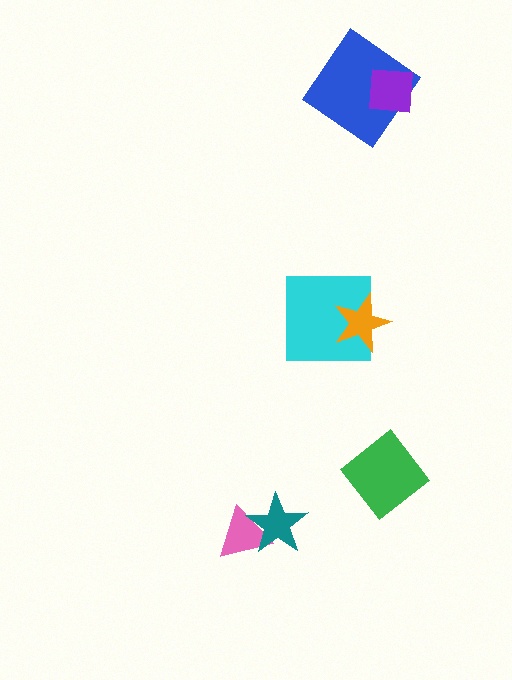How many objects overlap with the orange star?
1 object overlaps with the orange star.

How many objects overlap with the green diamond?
0 objects overlap with the green diamond.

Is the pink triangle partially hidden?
Yes, it is partially covered by another shape.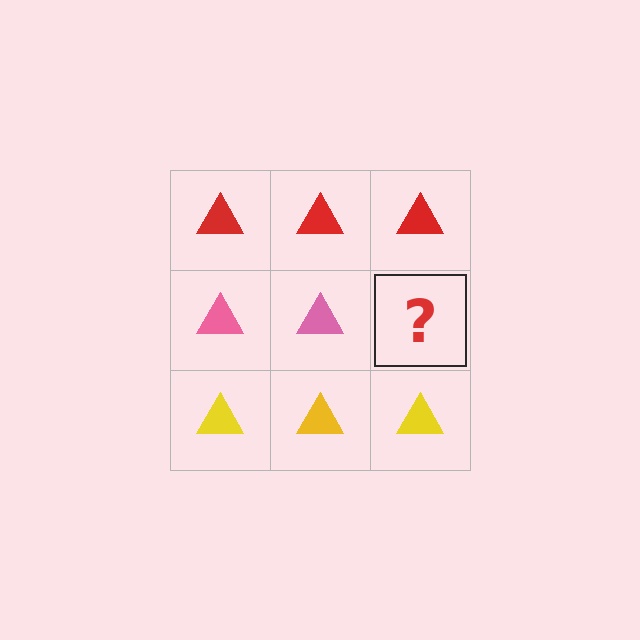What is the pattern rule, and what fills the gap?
The rule is that each row has a consistent color. The gap should be filled with a pink triangle.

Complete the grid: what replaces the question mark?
The question mark should be replaced with a pink triangle.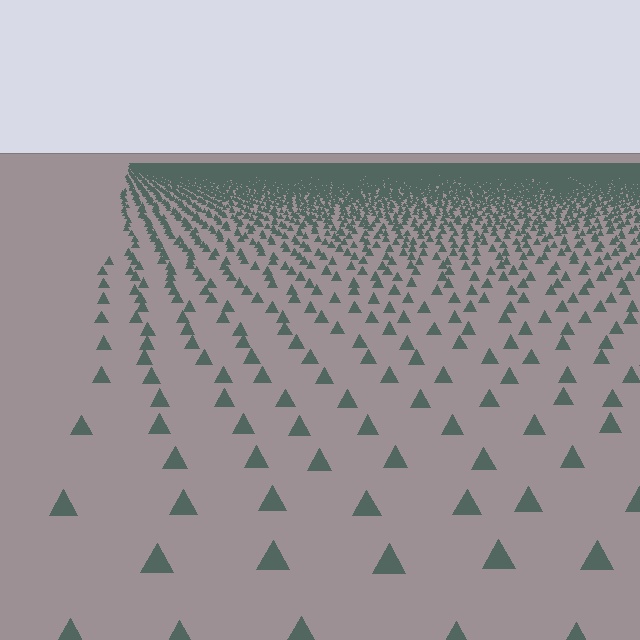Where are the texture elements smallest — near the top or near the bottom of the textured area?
Near the top.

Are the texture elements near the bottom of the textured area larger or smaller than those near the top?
Larger. Near the bottom, elements are closer to the viewer and appear at a bigger on-screen size.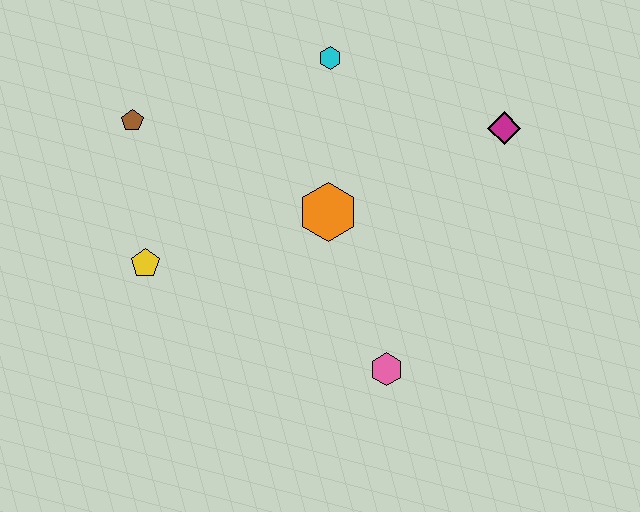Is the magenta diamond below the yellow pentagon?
No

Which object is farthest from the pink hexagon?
The brown pentagon is farthest from the pink hexagon.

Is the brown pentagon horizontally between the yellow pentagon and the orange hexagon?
No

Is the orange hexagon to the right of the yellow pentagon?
Yes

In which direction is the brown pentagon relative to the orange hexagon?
The brown pentagon is to the left of the orange hexagon.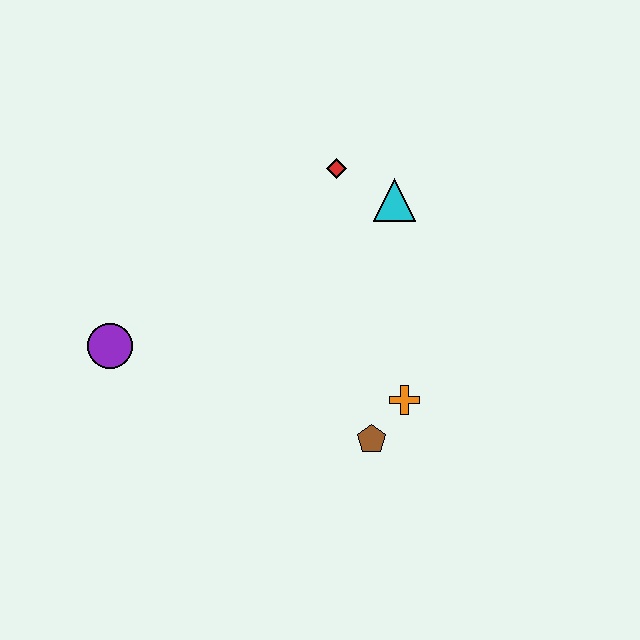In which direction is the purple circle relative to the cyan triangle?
The purple circle is to the left of the cyan triangle.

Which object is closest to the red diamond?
The cyan triangle is closest to the red diamond.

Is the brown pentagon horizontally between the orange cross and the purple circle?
Yes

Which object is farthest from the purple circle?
The cyan triangle is farthest from the purple circle.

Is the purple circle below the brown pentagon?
No